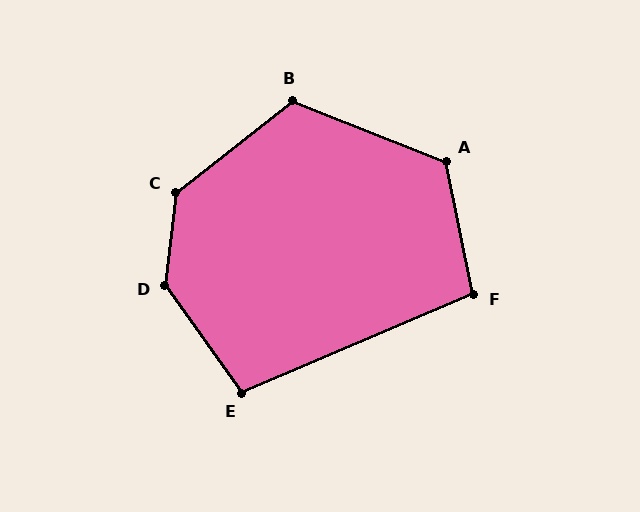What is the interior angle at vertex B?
Approximately 120 degrees (obtuse).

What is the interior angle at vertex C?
Approximately 135 degrees (obtuse).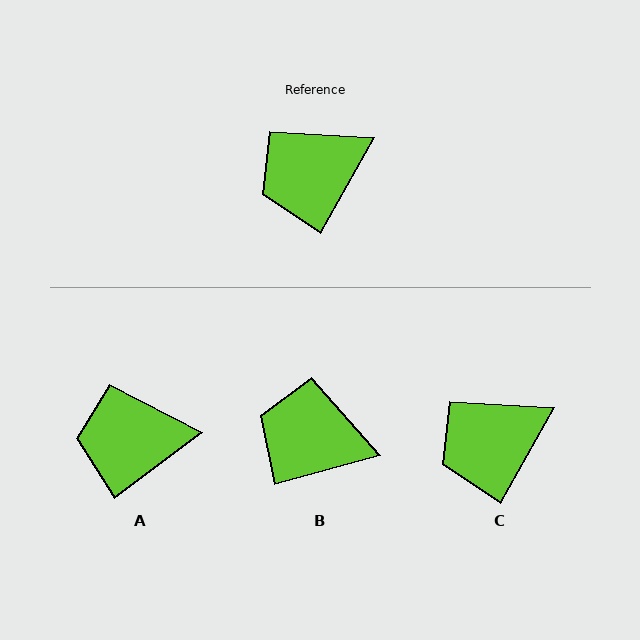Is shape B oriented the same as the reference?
No, it is off by about 45 degrees.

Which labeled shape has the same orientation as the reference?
C.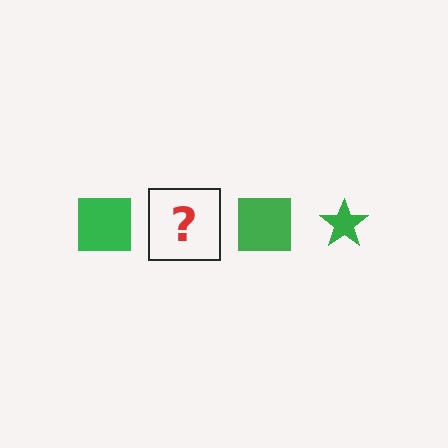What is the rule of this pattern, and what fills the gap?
The rule is that the pattern cycles through square, star shapes in green. The gap should be filled with a green star.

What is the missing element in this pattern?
The missing element is a green star.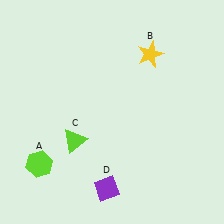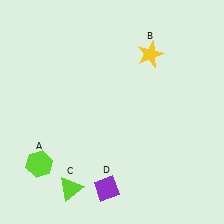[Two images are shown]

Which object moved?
The lime triangle (C) moved down.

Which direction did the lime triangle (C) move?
The lime triangle (C) moved down.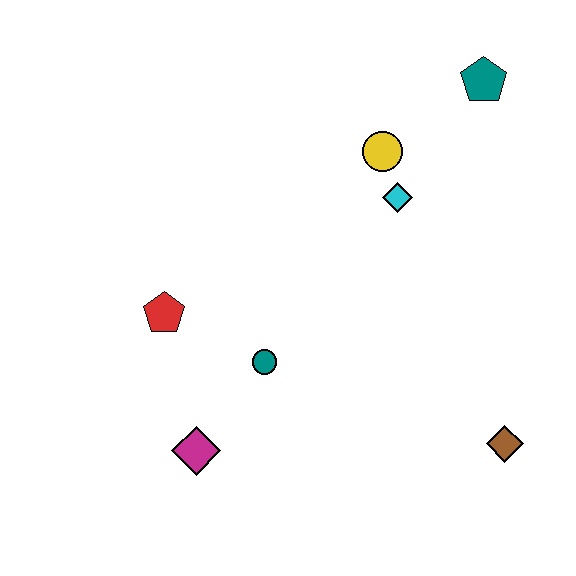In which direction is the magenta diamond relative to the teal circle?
The magenta diamond is below the teal circle.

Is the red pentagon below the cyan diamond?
Yes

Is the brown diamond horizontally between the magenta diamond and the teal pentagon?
No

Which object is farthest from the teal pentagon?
The magenta diamond is farthest from the teal pentagon.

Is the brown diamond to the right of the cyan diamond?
Yes